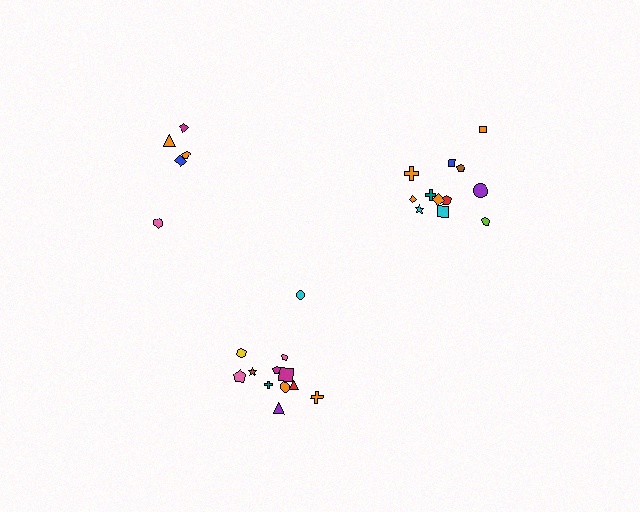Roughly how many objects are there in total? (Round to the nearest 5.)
Roughly 30 objects in total.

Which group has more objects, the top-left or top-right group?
The top-right group.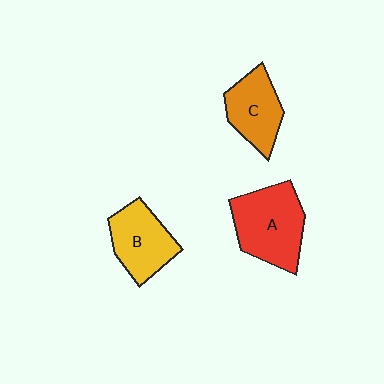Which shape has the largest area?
Shape A (red).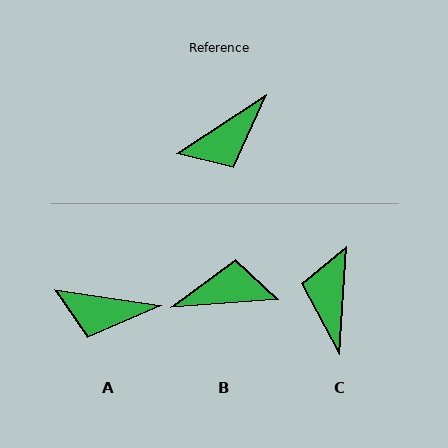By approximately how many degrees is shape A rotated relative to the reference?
Approximately 42 degrees clockwise.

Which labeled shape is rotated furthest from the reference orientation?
B, about 151 degrees away.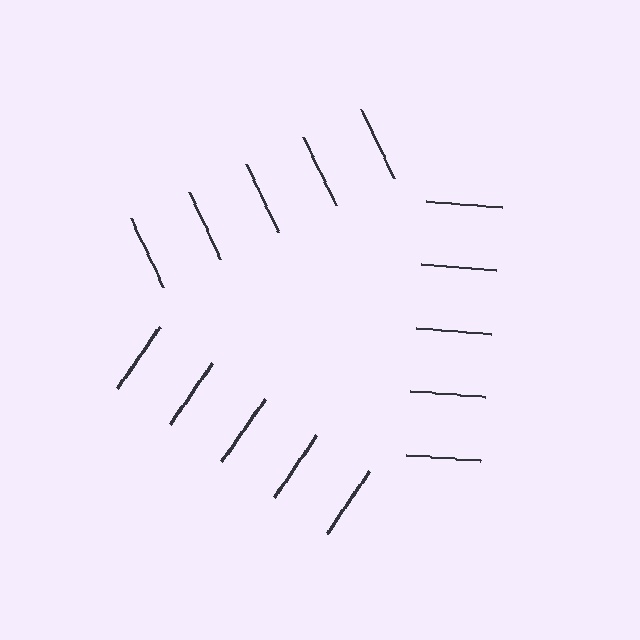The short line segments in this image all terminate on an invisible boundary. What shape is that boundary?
An illusory triangle — the line segments terminate on its edges but no continuous stroke is drawn.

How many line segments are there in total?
15 — 5 along each of the 3 edges.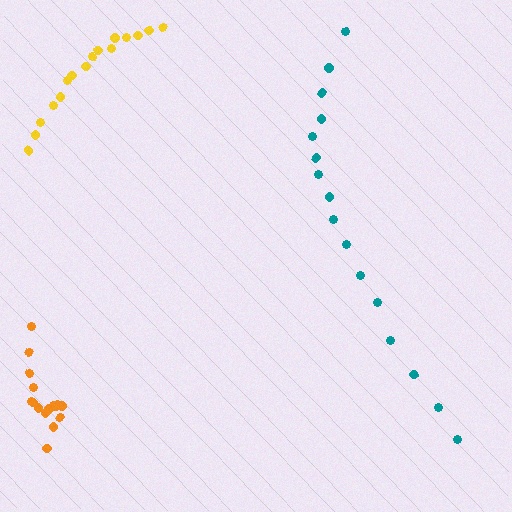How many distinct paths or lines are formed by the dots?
There are 3 distinct paths.